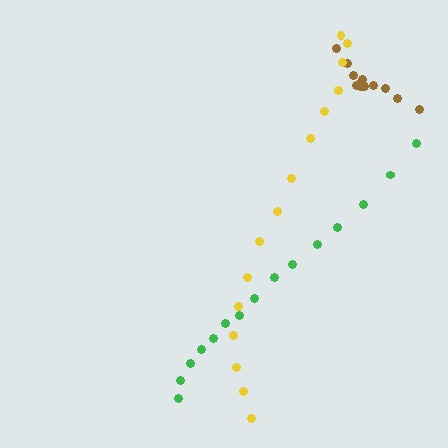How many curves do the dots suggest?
There are 3 distinct paths.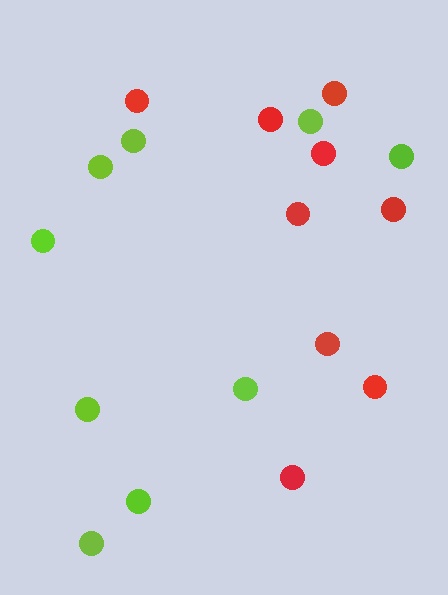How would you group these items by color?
There are 2 groups: one group of red circles (9) and one group of lime circles (9).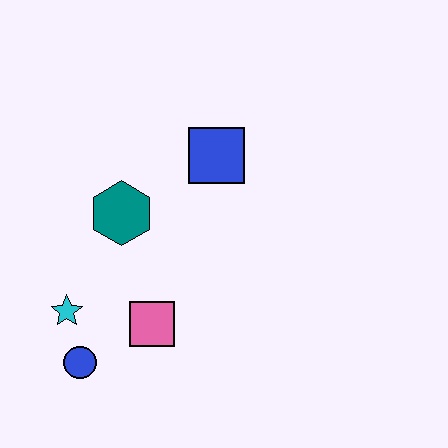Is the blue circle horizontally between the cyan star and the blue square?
Yes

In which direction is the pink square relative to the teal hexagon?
The pink square is below the teal hexagon.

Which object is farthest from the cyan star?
The blue square is farthest from the cyan star.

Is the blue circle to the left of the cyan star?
No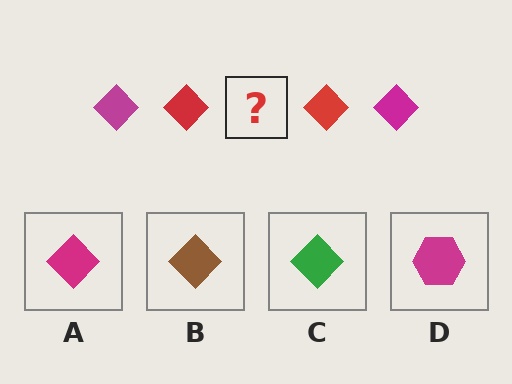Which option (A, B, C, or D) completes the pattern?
A.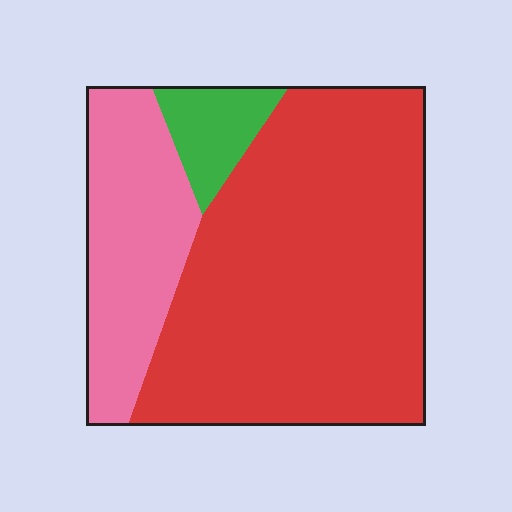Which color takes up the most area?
Red, at roughly 70%.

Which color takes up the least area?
Green, at roughly 10%.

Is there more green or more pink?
Pink.